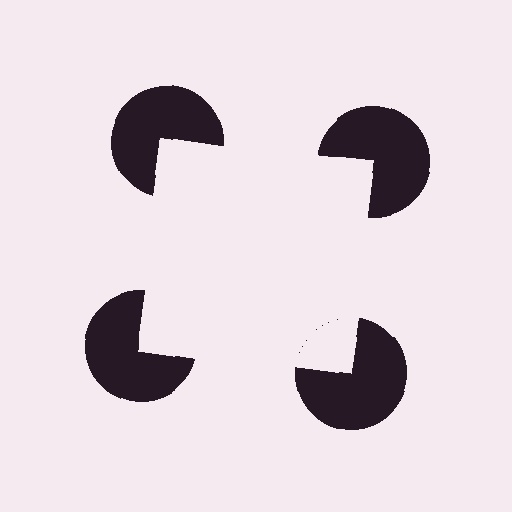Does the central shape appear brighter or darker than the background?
It typically appears slightly brighter than the background, even though no actual brightness change is drawn.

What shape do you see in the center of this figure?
An illusory square — its edges are inferred from the aligned wedge cuts in the pac-man discs, not physically drawn.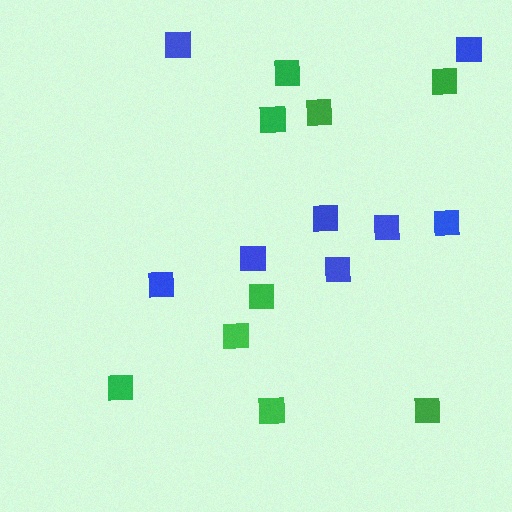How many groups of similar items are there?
There are 2 groups: one group of green squares (9) and one group of blue squares (8).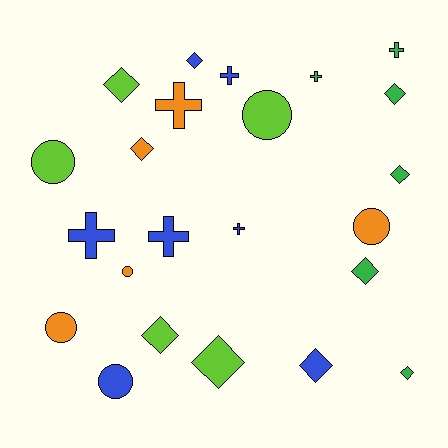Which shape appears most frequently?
Diamond, with 10 objects.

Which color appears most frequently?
Blue, with 7 objects.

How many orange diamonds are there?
There is 1 orange diamond.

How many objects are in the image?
There are 23 objects.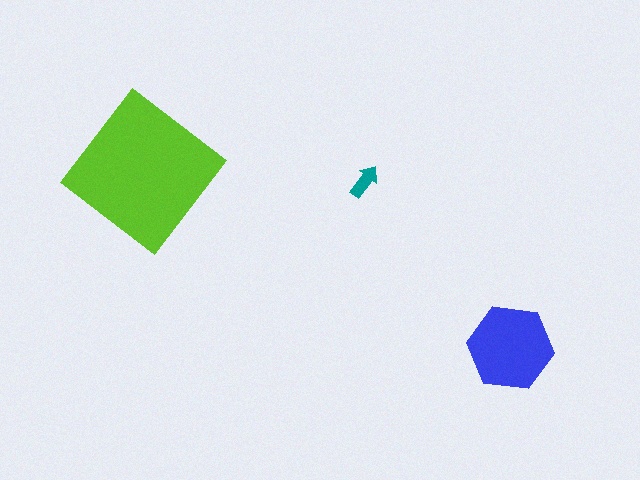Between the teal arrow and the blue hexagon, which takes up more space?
The blue hexagon.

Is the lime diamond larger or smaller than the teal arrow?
Larger.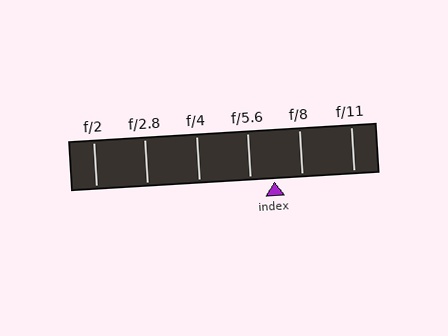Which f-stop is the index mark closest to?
The index mark is closest to f/5.6.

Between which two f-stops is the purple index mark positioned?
The index mark is between f/5.6 and f/8.